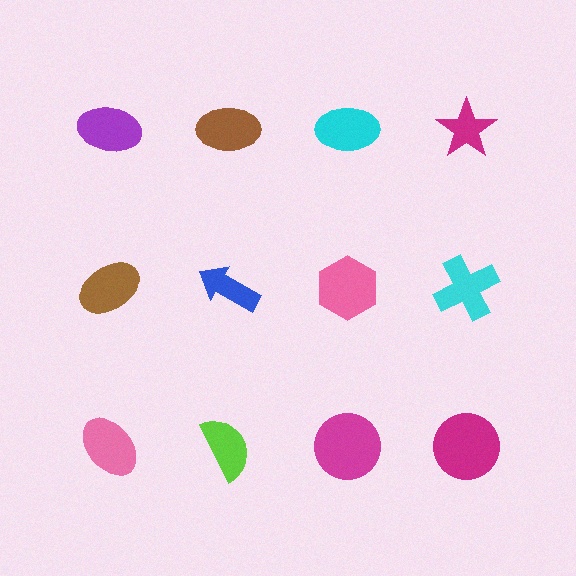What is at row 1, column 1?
A purple ellipse.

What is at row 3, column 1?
A pink ellipse.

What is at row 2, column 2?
A blue arrow.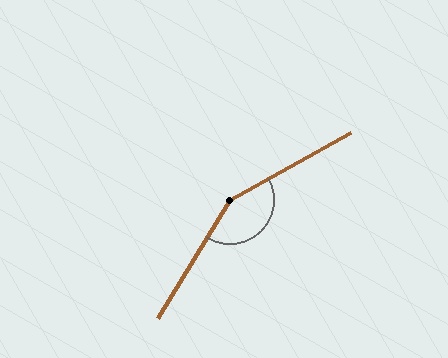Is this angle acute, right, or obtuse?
It is obtuse.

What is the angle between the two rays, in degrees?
Approximately 151 degrees.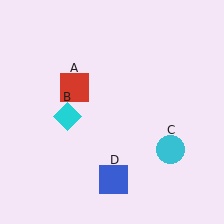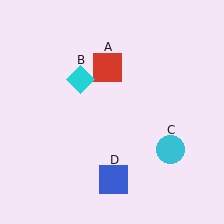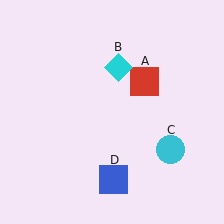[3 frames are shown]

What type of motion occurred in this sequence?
The red square (object A), cyan diamond (object B) rotated clockwise around the center of the scene.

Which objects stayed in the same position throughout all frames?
Cyan circle (object C) and blue square (object D) remained stationary.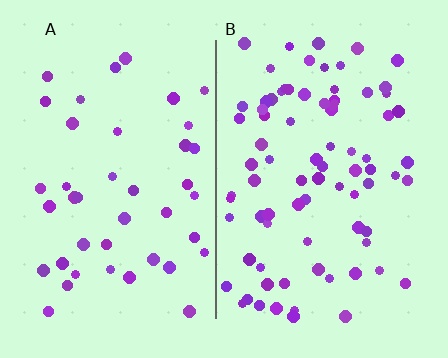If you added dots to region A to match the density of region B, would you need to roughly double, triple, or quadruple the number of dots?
Approximately double.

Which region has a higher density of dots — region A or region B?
B (the right).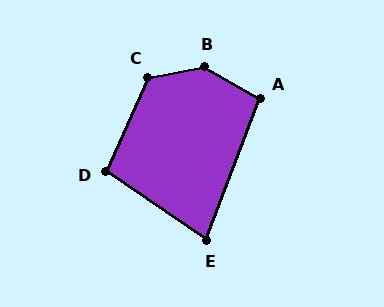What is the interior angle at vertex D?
Approximately 100 degrees (obtuse).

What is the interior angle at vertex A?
Approximately 99 degrees (obtuse).